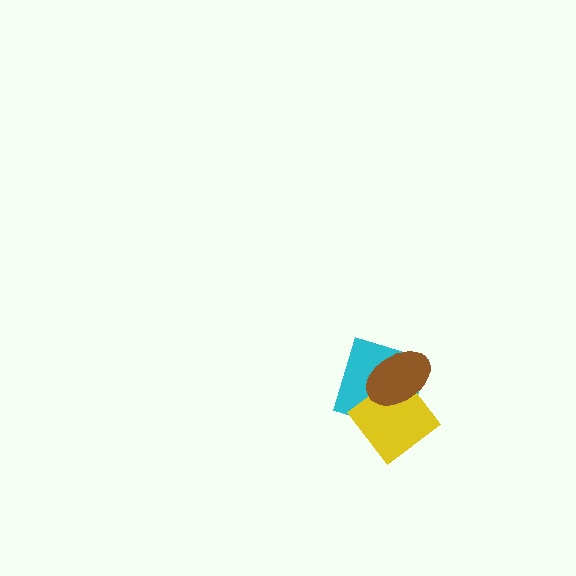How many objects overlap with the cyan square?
2 objects overlap with the cyan square.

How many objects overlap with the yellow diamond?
2 objects overlap with the yellow diamond.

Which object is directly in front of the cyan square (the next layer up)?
The yellow diamond is directly in front of the cyan square.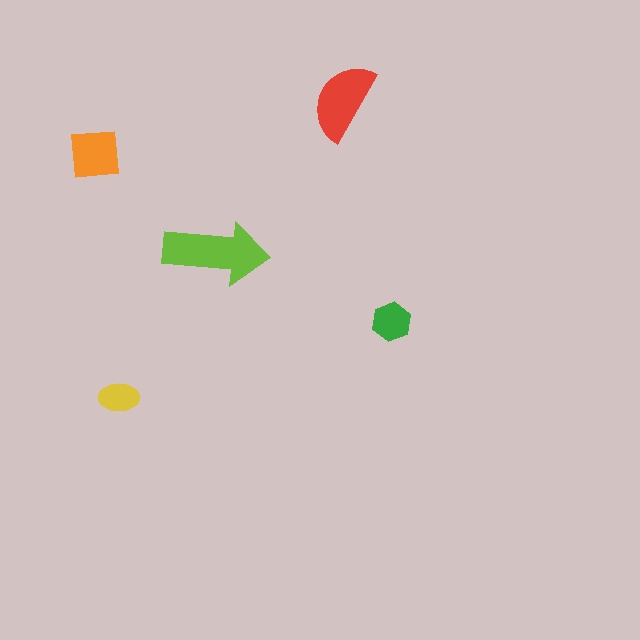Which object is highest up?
The red semicircle is topmost.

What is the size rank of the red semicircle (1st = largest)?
2nd.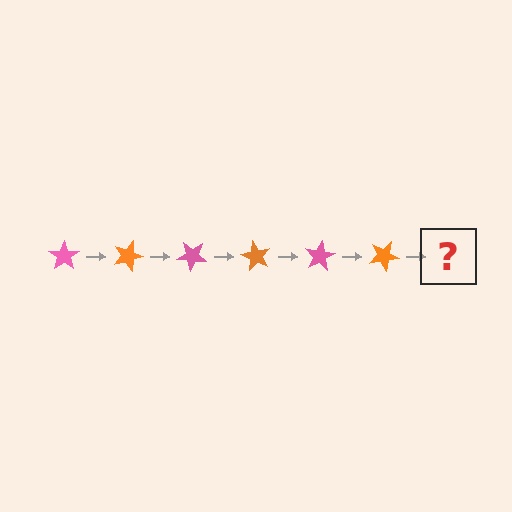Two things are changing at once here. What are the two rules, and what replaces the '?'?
The two rules are that it rotates 20 degrees each step and the color cycles through pink and orange. The '?' should be a pink star, rotated 120 degrees from the start.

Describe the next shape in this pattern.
It should be a pink star, rotated 120 degrees from the start.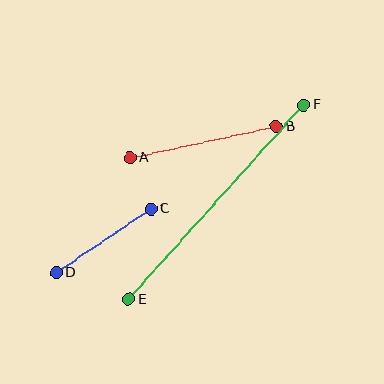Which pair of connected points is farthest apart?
Points E and F are farthest apart.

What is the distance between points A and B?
The distance is approximately 150 pixels.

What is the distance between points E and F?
The distance is approximately 261 pixels.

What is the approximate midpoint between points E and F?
The midpoint is at approximately (216, 202) pixels.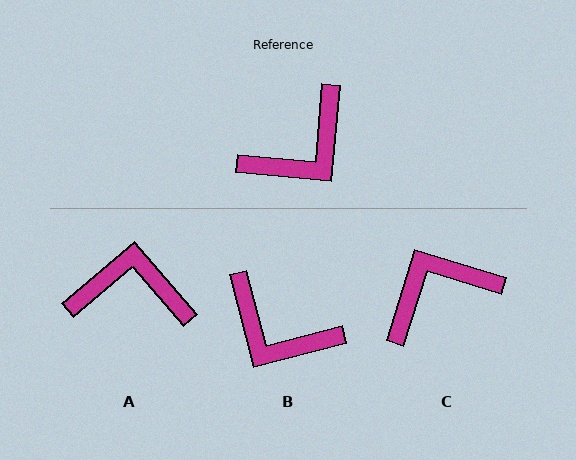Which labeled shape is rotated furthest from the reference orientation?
C, about 168 degrees away.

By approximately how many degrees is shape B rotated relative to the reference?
Approximately 70 degrees clockwise.